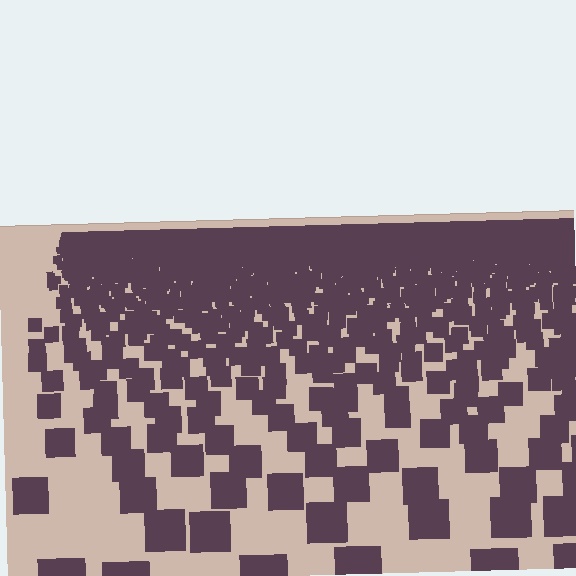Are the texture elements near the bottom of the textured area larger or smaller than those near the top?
Larger. Near the bottom, elements are closer to the viewer and appear at a bigger on-screen size.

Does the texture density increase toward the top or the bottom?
Density increases toward the top.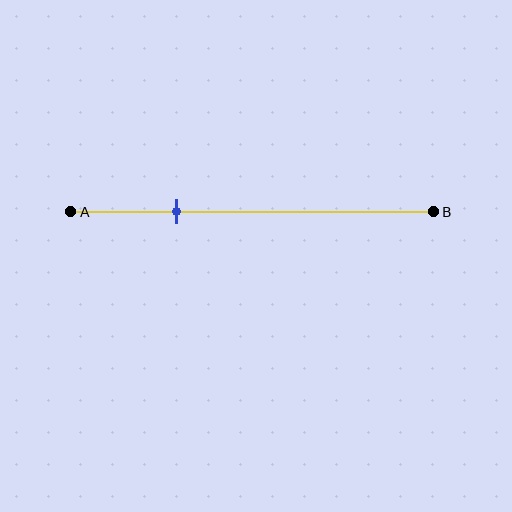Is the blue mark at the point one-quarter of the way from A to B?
No, the mark is at about 30% from A, not at the 25% one-quarter point.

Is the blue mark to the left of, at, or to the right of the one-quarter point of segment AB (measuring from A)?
The blue mark is to the right of the one-quarter point of segment AB.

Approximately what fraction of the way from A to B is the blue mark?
The blue mark is approximately 30% of the way from A to B.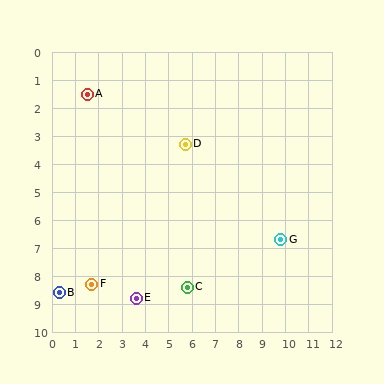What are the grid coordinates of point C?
Point C is at approximately (5.8, 8.4).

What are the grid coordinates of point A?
Point A is at approximately (1.5, 1.5).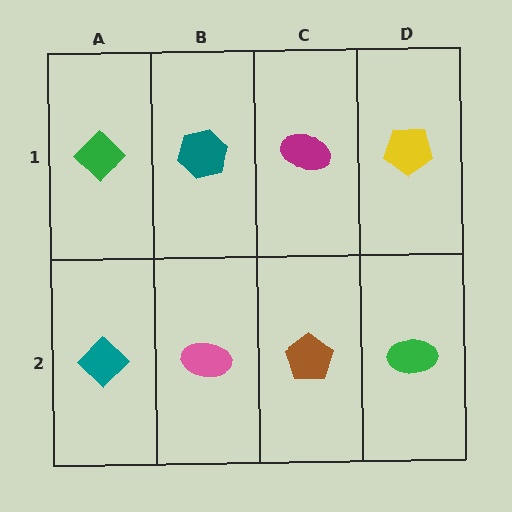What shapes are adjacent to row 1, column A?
A teal diamond (row 2, column A), a teal hexagon (row 1, column B).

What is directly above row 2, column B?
A teal hexagon.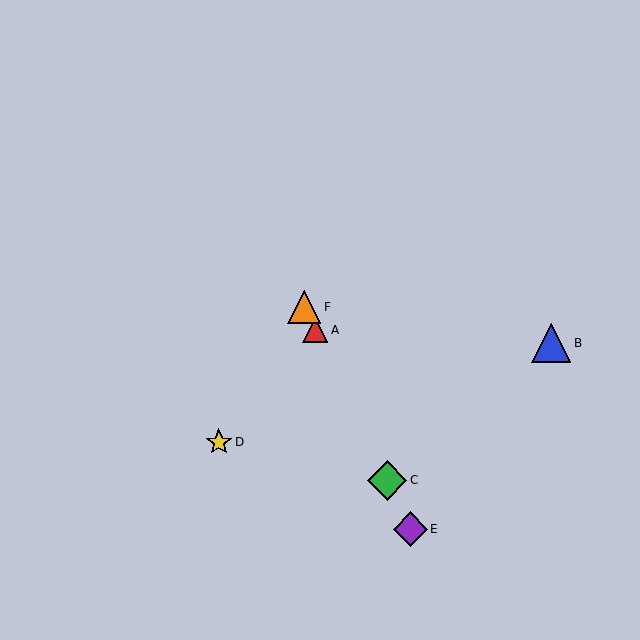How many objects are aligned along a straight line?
4 objects (A, C, E, F) are aligned along a straight line.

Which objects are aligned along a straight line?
Objects A, C, E, F are aligned along a straight line.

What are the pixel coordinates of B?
Object B is at (551, 343).